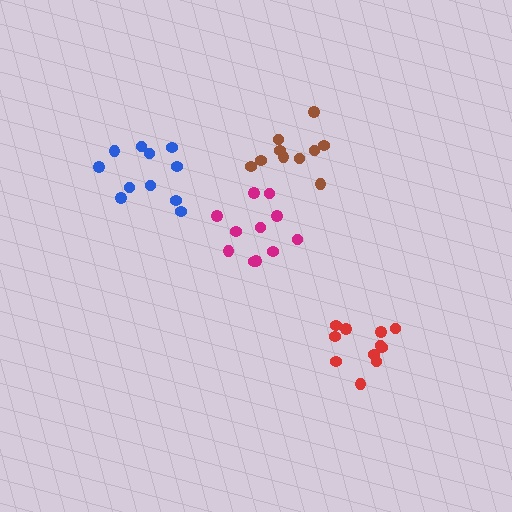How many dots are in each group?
Group 1: 11 dots, Group 2: 11 dots, Group 3: 10 dots, Group 4: 11 dots (43 total).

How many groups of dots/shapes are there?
There are 4 groups.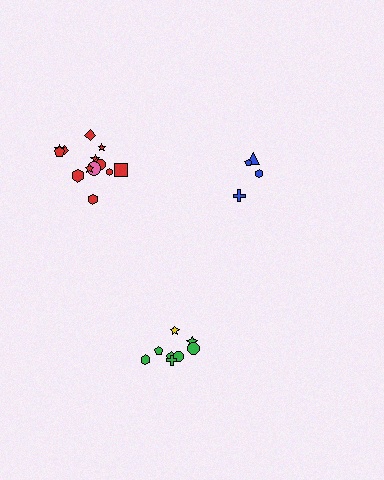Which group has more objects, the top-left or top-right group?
The top-left group.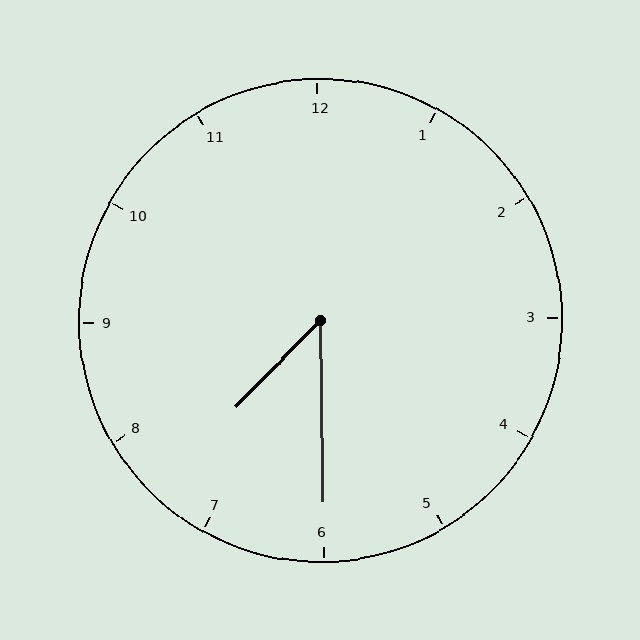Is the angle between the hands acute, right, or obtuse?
It is acute.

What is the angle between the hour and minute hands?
Approximately 45 degrees.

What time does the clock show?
7:30.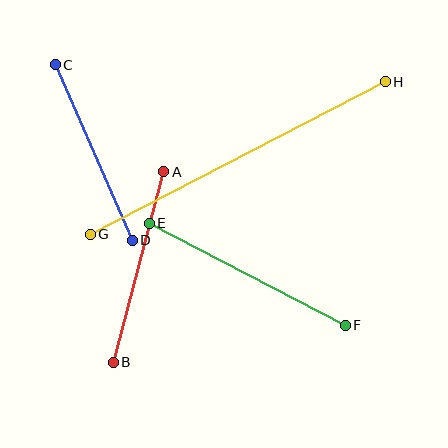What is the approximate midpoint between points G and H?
The midpoint is at approximately (238, 158) pixels.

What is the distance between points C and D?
The distance is approximately 192 pixels.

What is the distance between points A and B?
The distance is approximately 197 pixels.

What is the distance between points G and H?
The distance is approximately 332 pixels.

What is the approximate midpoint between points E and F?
The midpoint is at approximately (247, 274) pixels.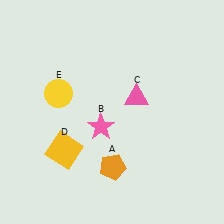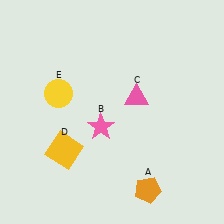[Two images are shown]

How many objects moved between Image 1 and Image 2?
1 object moved between the two images.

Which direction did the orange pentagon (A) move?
The orange pentagon (A) moved right.